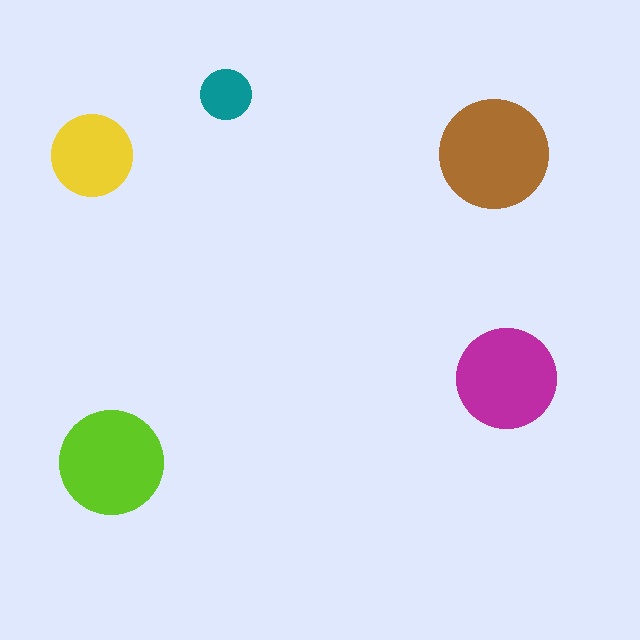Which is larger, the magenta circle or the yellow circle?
The magenta one.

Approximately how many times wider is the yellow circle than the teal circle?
About 1.5 times wider.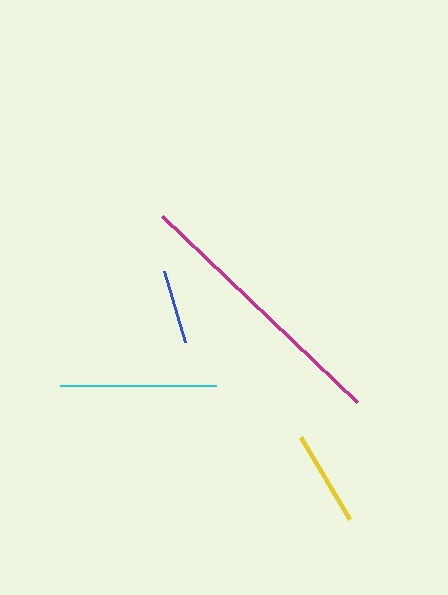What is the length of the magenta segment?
The magenta segment is approximately 269 pixels long.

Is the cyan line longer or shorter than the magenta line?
The magenta line is longer than the cyan line.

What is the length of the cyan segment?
The cyan segment is approximately 156 pixels long.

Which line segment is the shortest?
The blue line is the shortest at approximately 74 pixels.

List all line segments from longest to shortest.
From longest to shortest: magenta, cyan, yellow, blue.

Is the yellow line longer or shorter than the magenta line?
The magenta line is longer than the yellow line.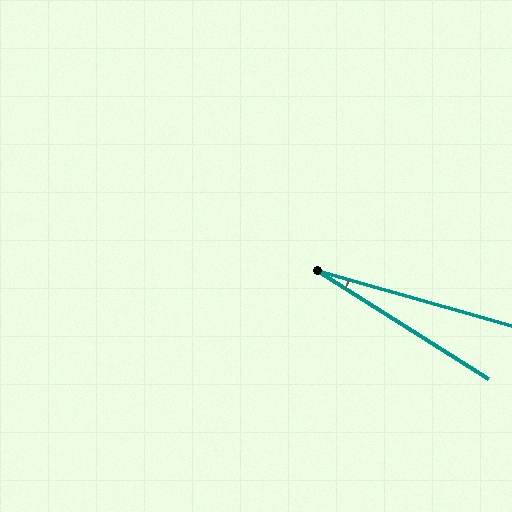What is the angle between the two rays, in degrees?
Approximately 16 degrees.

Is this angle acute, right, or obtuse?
It is acute.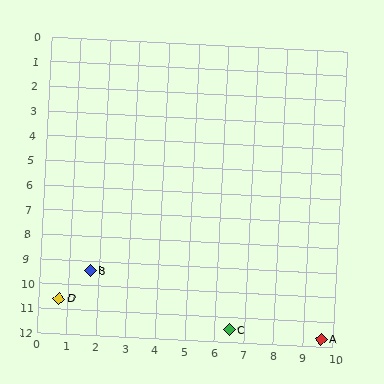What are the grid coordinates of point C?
Point C is at approximately (6.5, 11.5).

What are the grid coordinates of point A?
Point A is at approximately (9.6, 11.7).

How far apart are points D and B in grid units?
Points D and B are about 1.6 grid units apart.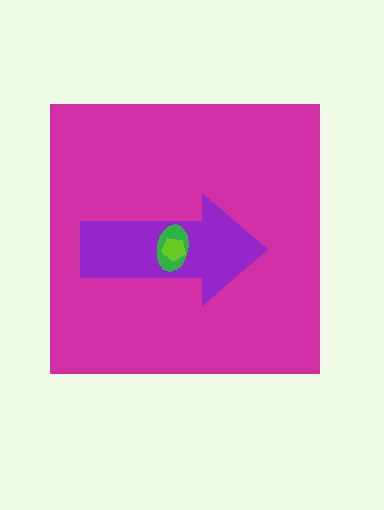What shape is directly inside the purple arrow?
The green ellipse.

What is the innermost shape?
The lime pentagon.